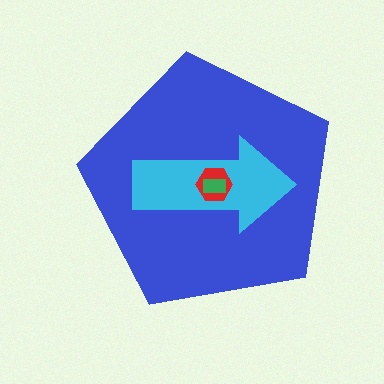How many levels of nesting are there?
4.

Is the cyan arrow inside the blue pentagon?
Yes.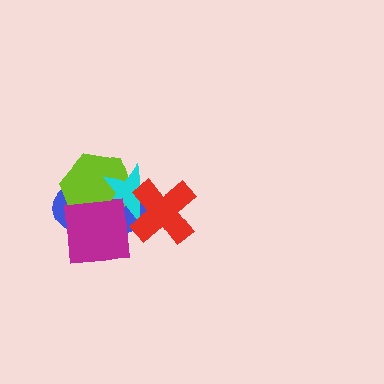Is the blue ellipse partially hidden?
Yes, it is partially covered by another shape.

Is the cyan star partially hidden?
Yes, it is partially covered by another shape.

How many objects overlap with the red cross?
2 objects overlap with the red cross.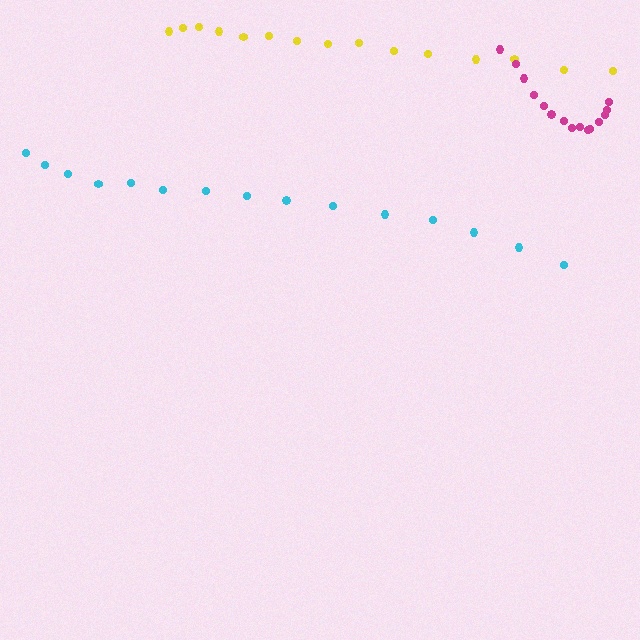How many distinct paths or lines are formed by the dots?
There are 3 distinct paths.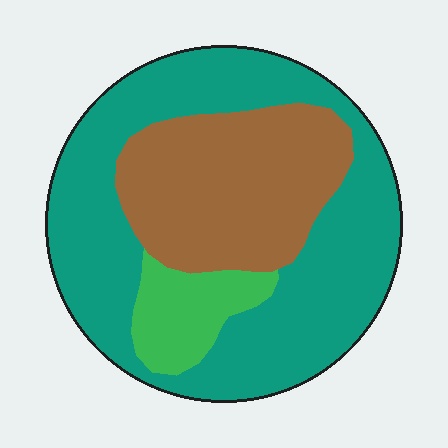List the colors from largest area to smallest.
From largest to smallest: teal, brown, green.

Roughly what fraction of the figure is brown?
Brown takes up about one third (1/3) of the figure.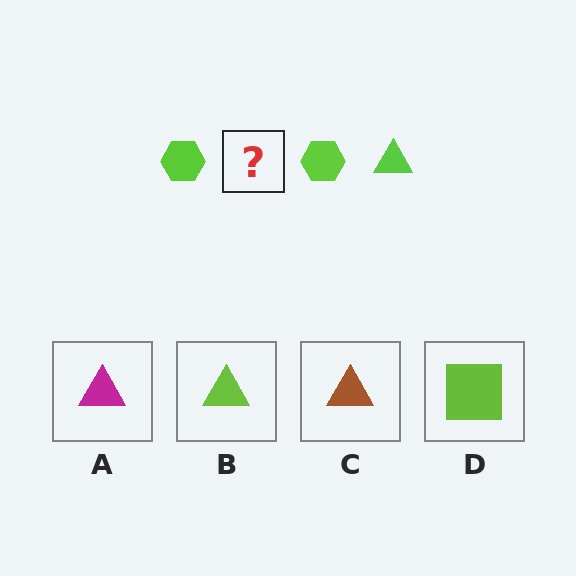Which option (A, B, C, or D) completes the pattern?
B.